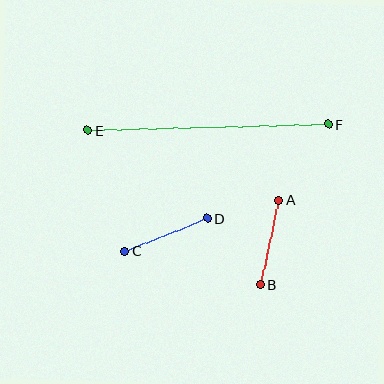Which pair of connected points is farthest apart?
Points E and F are farthest apart.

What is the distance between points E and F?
The distance is approximately 241 pixels.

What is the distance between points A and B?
The distance is approximately 87 pixels.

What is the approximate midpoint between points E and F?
The midpoint is at approximately (208, 127) pixels.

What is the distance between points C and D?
The distance is approximately 89 pixels.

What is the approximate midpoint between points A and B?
The midpoint is at approximately (269, 242) pixels.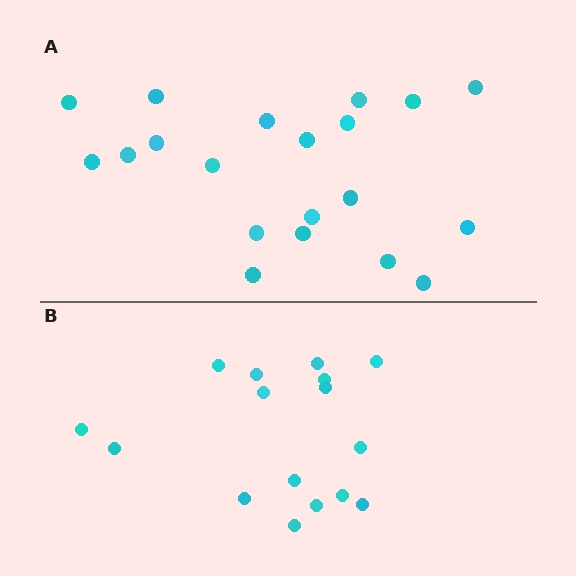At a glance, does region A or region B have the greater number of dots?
Region A (the top region) has more dots.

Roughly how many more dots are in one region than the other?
Region A has about 4 more dots than region B.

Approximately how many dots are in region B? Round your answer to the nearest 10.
About 20 dots. (The exact count is 16, which rounds to 20.)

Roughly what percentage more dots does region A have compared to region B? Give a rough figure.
About 25% more.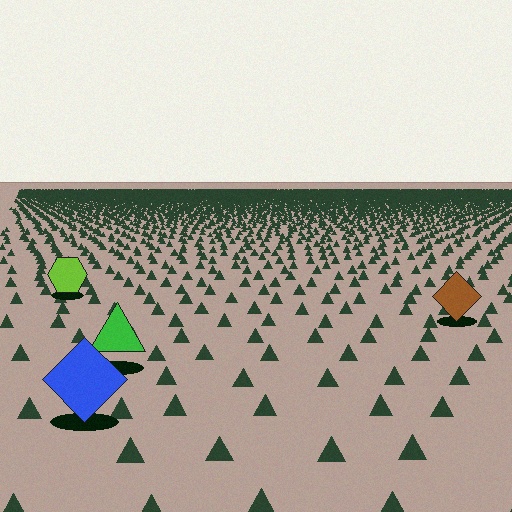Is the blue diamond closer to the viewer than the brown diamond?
Yes. The blue diamond is closer — you can tell from the texture gradient: the ground texture is coarser near it.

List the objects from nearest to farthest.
From nearest to farthest: the blue diamond, the green triangle, the brown diamond, the lime hexagon.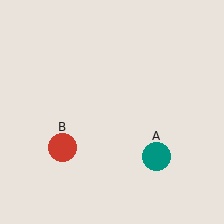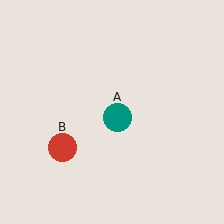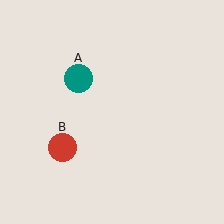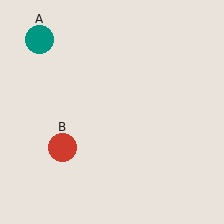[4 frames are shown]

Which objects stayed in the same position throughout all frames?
Red circle (object B) remained stationary.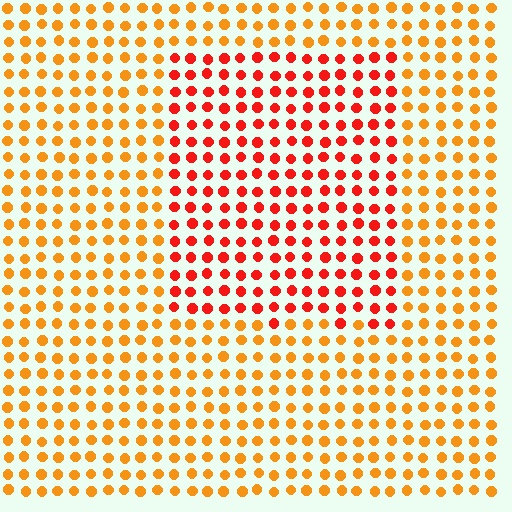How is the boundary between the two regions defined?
The boundary is defined purely by a slight shift in hue (about 33 degrees). Spacing, size, and orientation are identical on both sides.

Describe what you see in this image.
The image is filled with small orange elements in a uniform arrangement. A rectangle-shaped region is visible where the elements are tinted to a slightly different hue, forming a subtle color boundary.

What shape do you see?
I see a rectangle.